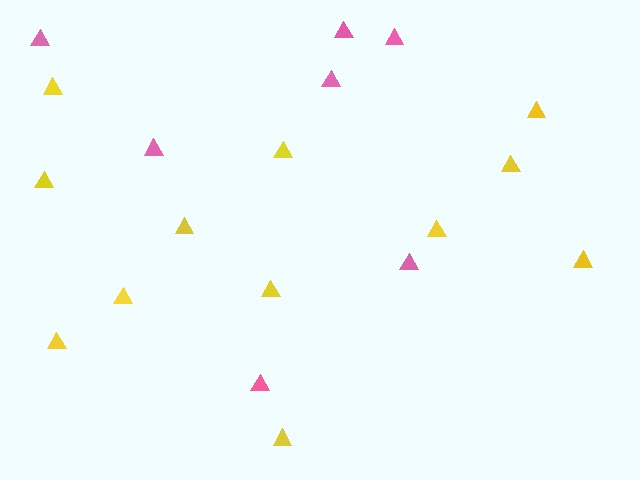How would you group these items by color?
There are 2 groups: one group of yellow triangles (12) and one group of pink triangles (7).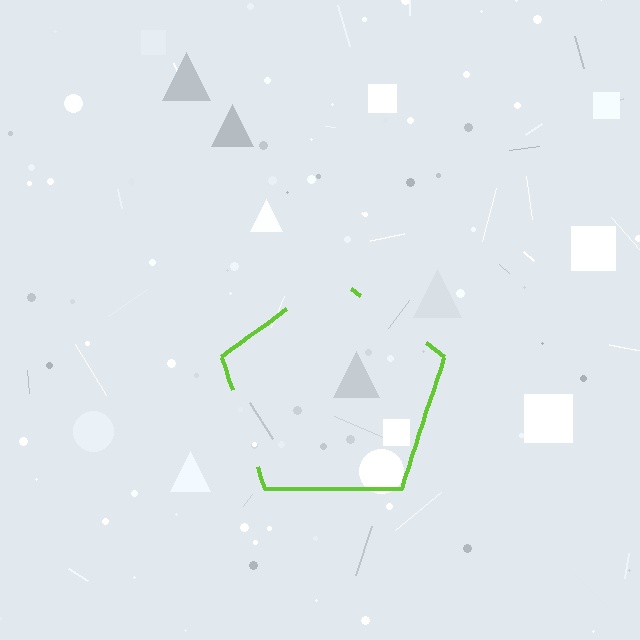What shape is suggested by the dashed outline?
The dashed outline suggests a pentagon.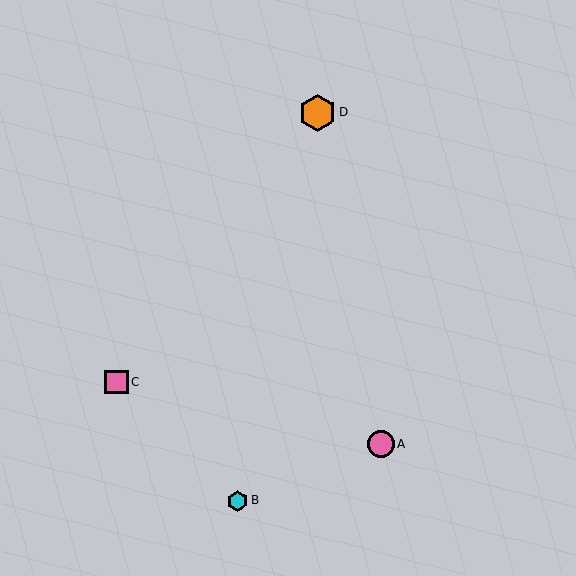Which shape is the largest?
The orange hexagon (labeled D) is the largest.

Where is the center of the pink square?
The center of the pink square is at (117, 382).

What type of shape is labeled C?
Shape C is a pink square.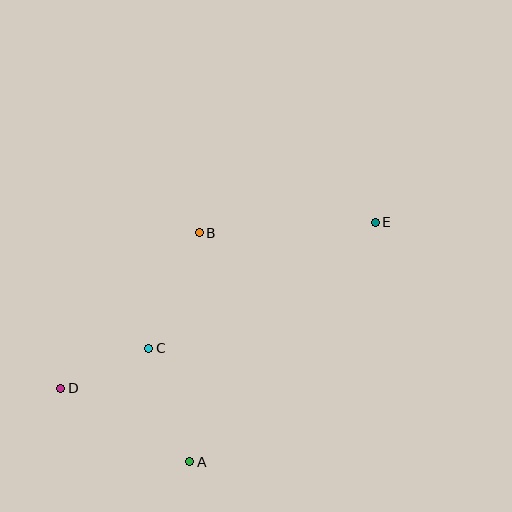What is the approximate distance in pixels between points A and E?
The distance between A and E is approximately 302 pixels.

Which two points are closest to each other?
Points C and D are closest to each other.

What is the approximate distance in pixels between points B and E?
The distance between B and E is approximately 176 pixels.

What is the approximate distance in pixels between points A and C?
The distance between A and C is approximately 121 pixels.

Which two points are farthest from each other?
Points D and E are farthest from each other.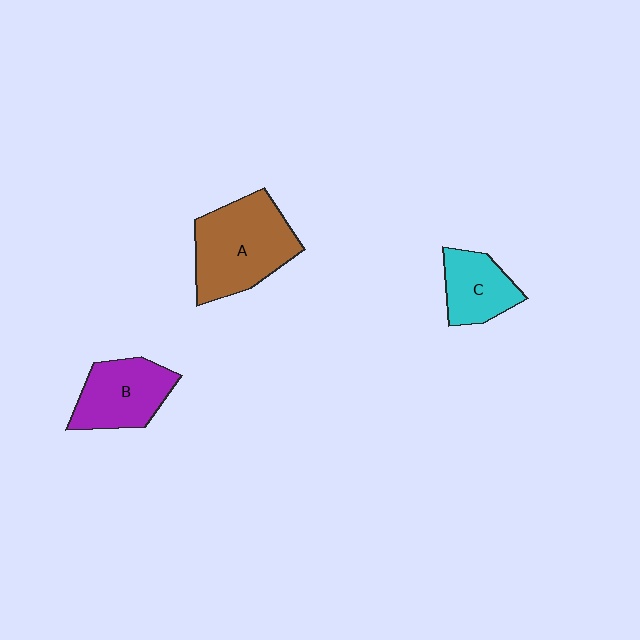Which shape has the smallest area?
Shape C (cyan).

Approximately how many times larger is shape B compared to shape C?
Approximately 1.3 times.